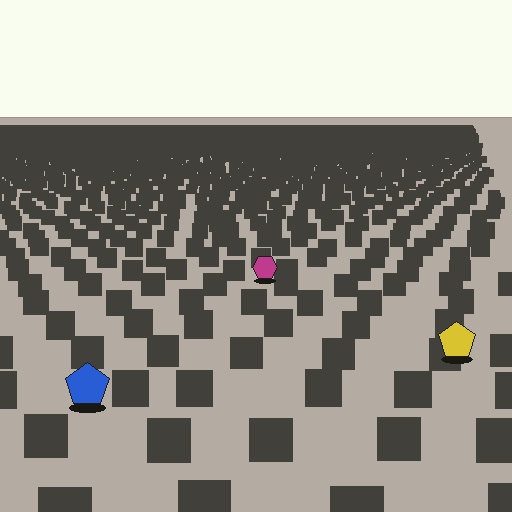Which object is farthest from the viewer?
The magenta hexagon is farthest from the viewer. It appears smaller and the ground texture around it is denser.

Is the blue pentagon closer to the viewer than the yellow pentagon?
Yes. The blue pentagon is closer — you can tell from the texture gradient: the ground texture is coarser near it.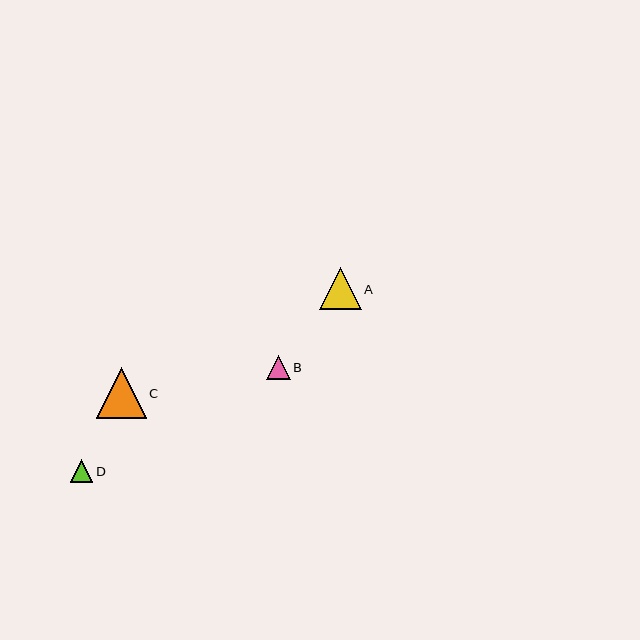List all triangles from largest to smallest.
From largest to smallest: C, A, B, D.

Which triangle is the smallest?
Triangle D is the smallest with a size of approximately 23 pixels.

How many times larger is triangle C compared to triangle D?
Triangle C is approximately 2.2 times the size of triangle D.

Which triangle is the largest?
Triangle C is the largest with a size of approximately 50 pixels.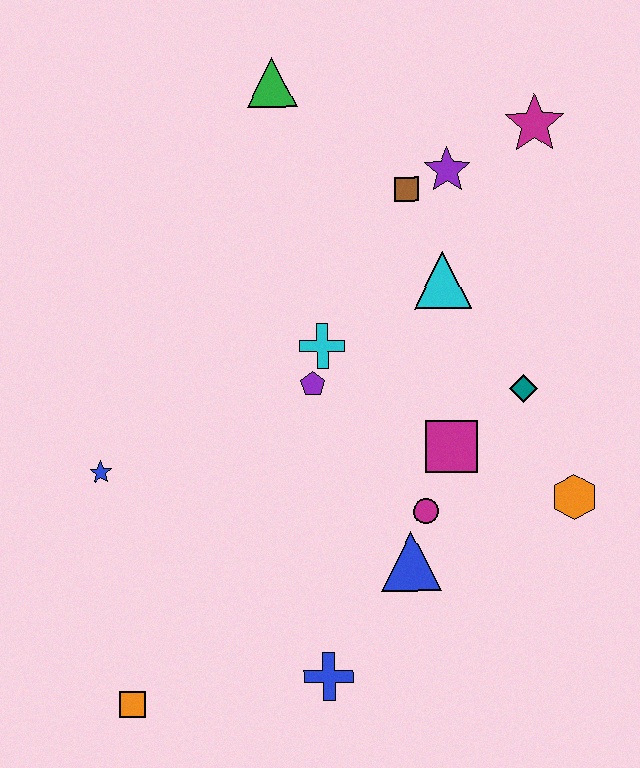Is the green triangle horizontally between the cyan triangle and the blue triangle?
No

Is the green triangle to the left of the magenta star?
Yes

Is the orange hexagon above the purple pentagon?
No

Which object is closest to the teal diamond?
The magenta square is closest to the teal diamond.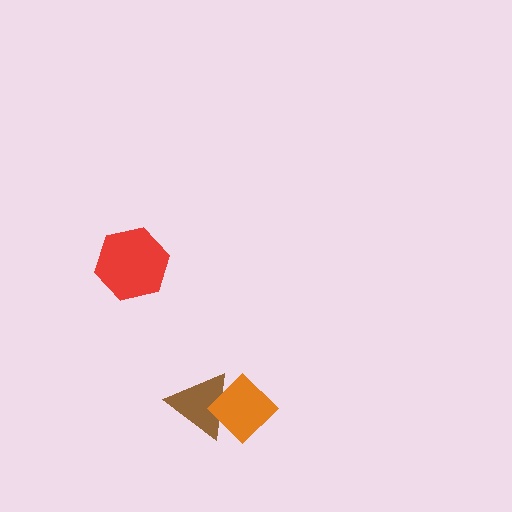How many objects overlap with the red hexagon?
0 objects overlap with the red hexagon.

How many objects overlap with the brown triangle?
1 object overlaps with the brown triangle.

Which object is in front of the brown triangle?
The orange diamond is in front of the brown triangle.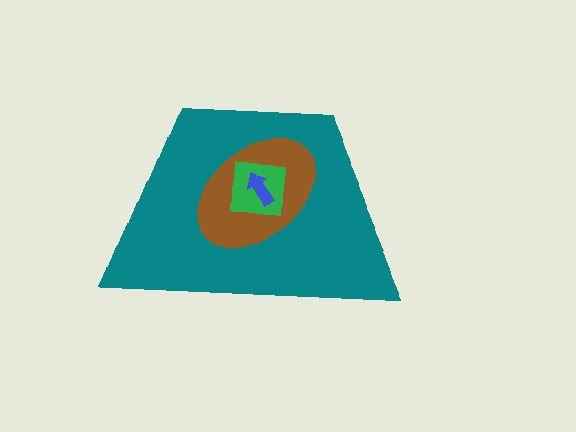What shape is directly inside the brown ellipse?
The green square.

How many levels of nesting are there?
4.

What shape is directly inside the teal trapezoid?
The brown ellipse.